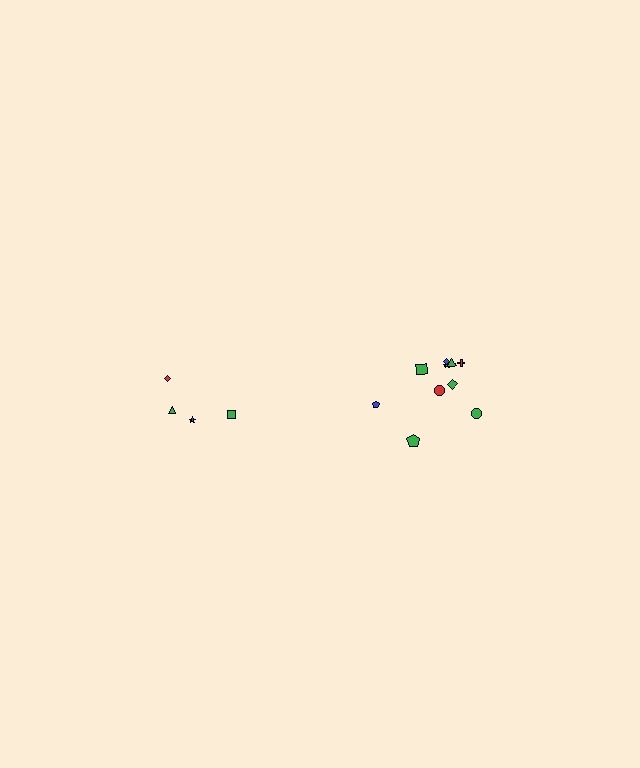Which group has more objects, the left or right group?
The right group.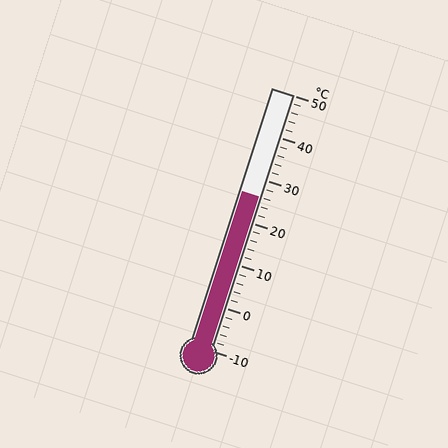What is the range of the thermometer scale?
The thermometer scale ranges from -10°C to 50°C.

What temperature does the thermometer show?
The thermometer shows approximately 26°C.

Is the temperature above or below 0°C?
The temperature is above 0°C.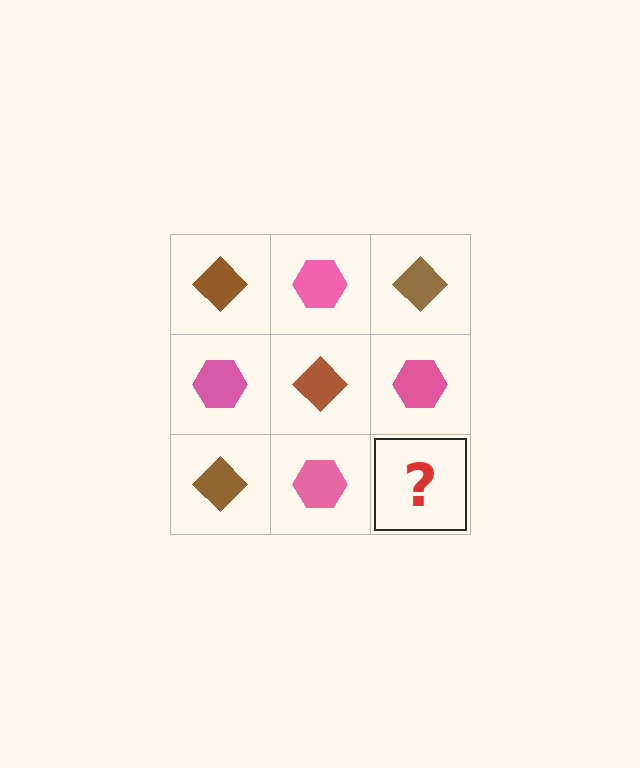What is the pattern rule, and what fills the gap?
The rule is that it alternates brown diamond and pink hexagon in a checkerboard pattern. The gap should be filled with a brown diamond.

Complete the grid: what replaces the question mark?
The question mark should be replaced with a brown diamond.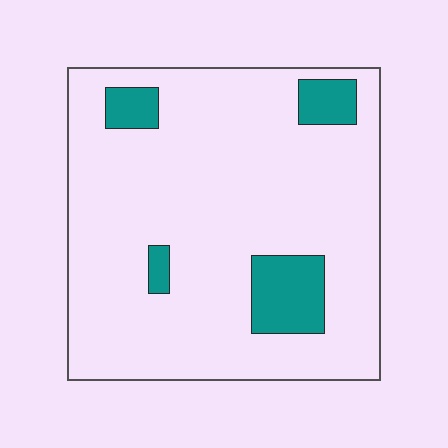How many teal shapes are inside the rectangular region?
4.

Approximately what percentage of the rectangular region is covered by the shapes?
Approximately 10%.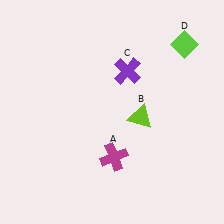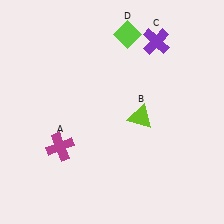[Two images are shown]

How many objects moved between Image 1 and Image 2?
3 objects moved between the two images.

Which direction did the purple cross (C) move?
The purple cross (C) moved up.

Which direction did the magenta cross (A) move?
The magenta cross (A) moved left.